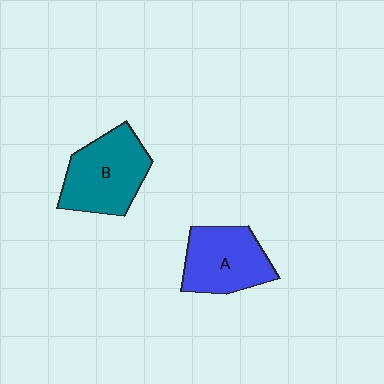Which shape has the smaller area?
Shape A (blue).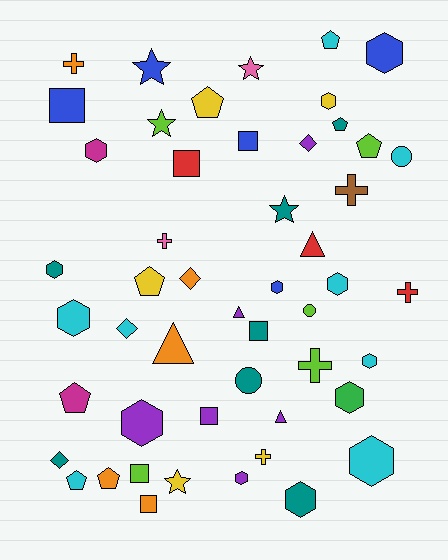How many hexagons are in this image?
There are 13 hexagons.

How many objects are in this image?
There are 50 objects.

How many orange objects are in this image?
There are 5 orange objects.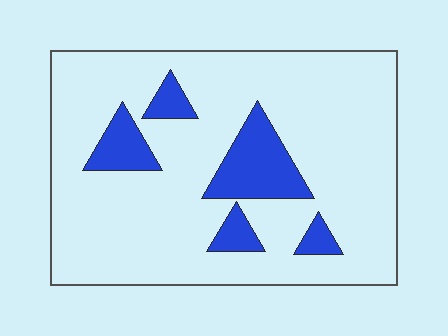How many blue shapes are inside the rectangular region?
5.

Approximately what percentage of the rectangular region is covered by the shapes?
Approximately 15%.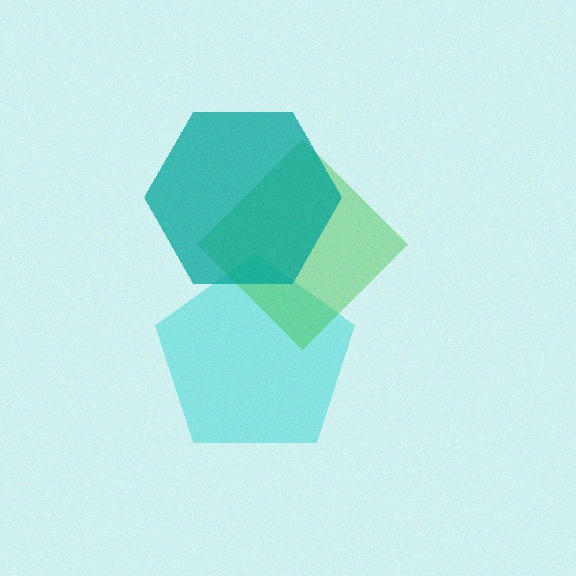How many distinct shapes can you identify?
There are 3 distinct shapes: a cyan pentagon, a green diamond, a teal hexagon.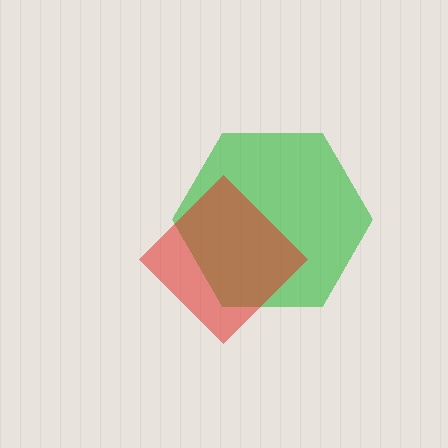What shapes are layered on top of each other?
The layered shapes are: a green hexagon, a red diamond.